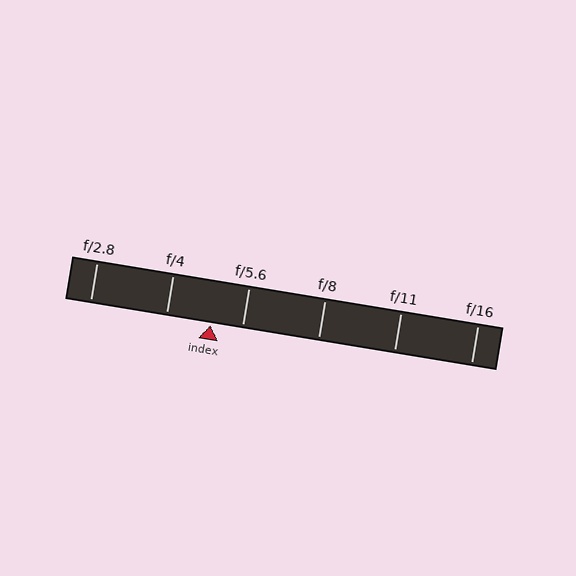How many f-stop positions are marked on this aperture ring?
There are 6 f-stop positions marked.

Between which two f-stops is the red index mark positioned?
The index mark is between f/4 and f/5.6.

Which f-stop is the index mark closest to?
The index mark is closest to f/5.6.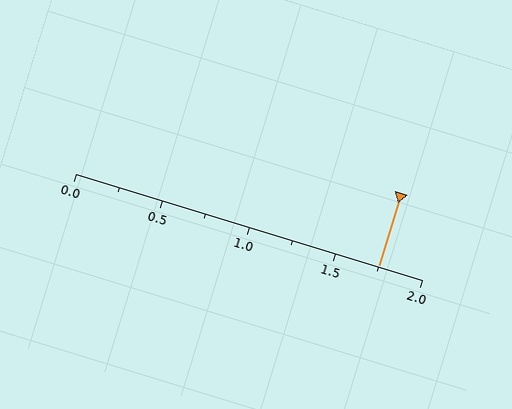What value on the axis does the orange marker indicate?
The marker indicates approximately 1.75.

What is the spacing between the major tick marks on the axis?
The major ticks are spaced 0.5 apart.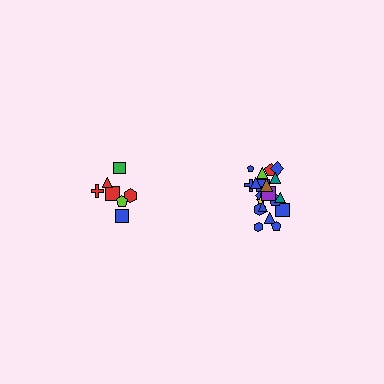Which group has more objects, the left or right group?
The right group.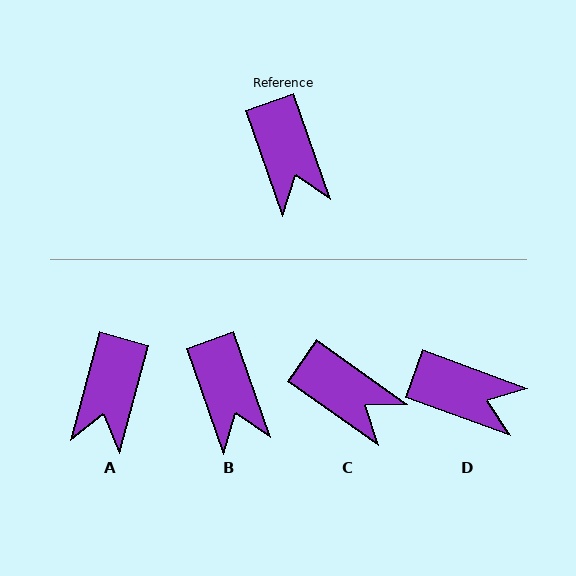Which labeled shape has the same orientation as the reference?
B.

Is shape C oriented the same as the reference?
No, it is off by about 36 degrees.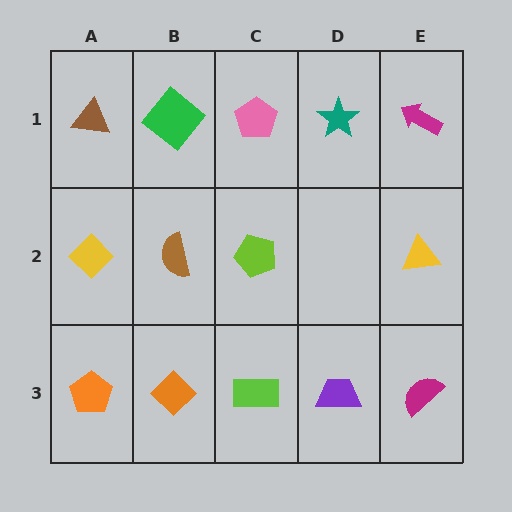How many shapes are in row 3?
5 shapes.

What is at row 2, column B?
A brown semicircle.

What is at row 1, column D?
A teal star.